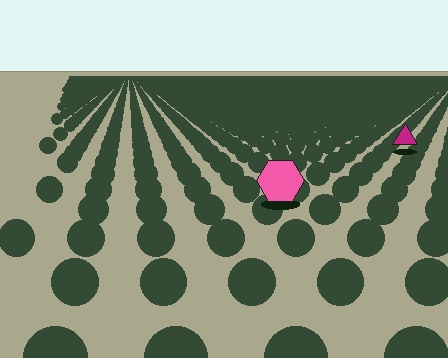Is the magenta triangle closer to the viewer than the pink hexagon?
No. The pink hexagon is closer — you can tell from the texture gradient: the ground texture is coarser near it.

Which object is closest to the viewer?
The pink hexagon is closest. The texture marks near it are larger and more spread out.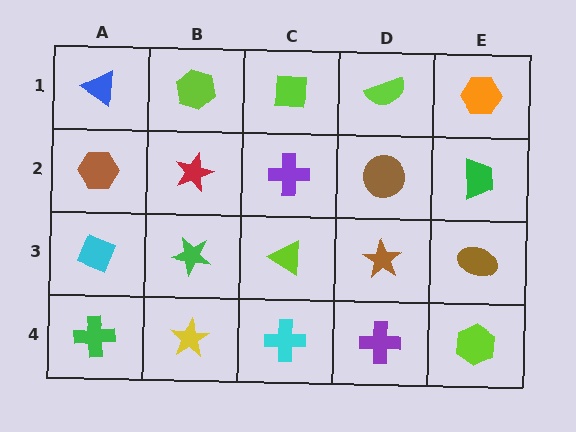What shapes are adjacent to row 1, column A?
A brown hexagon (row 2, column A), a lime hexagon (row 1, column B).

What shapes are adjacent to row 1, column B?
A red star (row 2, column B), a blue triangle (row 1, column A), a lime square (row 1, column C).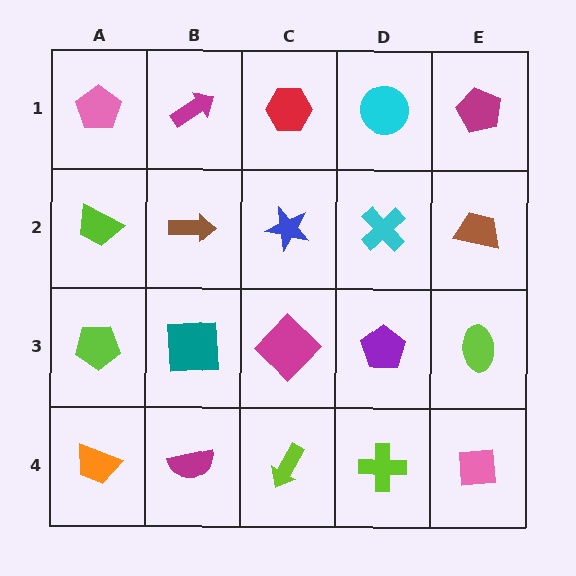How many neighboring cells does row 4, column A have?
2.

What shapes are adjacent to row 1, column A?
A lime trapezoid (row 2, column A), a magenta arrow (row 1, column B).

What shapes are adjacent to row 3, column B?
A brown arrow (row 2, column B), a magenta semicircle (row 4, column B), a lime pentagon (row 3, column A), a magenta diamond (row 3, column C).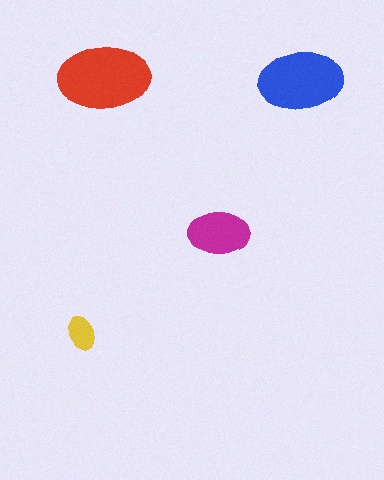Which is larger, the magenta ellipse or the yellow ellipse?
The magenta one.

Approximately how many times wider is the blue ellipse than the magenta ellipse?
About 1.5 times wider.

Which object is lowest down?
The yellow ellipse is bottommost.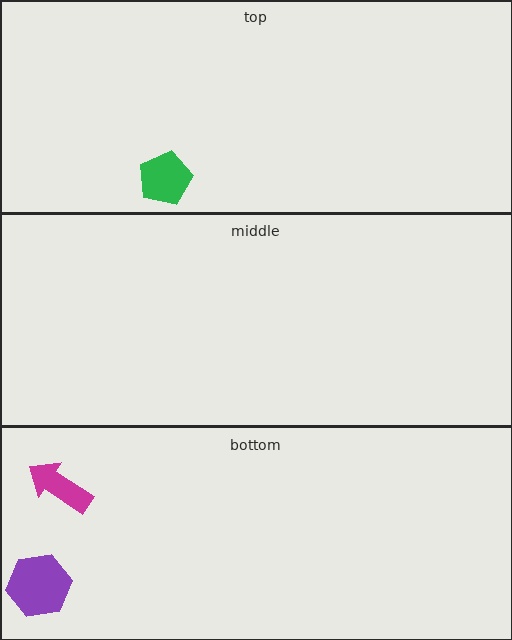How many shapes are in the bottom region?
2.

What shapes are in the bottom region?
The purple hexagon, the magenta arrow.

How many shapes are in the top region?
1.